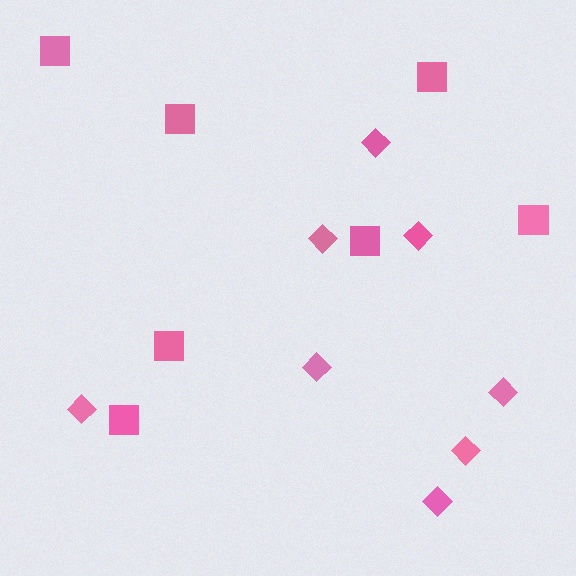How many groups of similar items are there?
There are 2 groups: one group of squares (7) and one group of diamonds (8).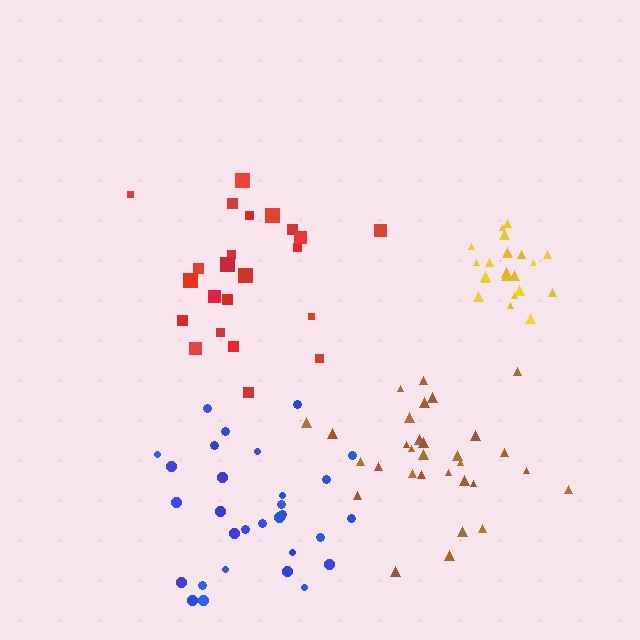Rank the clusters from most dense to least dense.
yellow, brown, blue, red.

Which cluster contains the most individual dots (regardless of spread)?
Brown (31).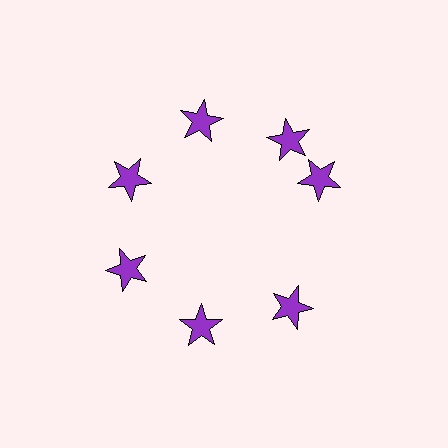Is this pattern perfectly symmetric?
No. The 7 purple stars are arranged in a ring, but one element near the 3 o'clock position is rotated out of alignment along the ring, breaking the 7-fold rotational symmetry.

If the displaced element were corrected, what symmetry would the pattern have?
It would have 7-fold rotational symmetry — the pattern would map onto itself every 51 degrees.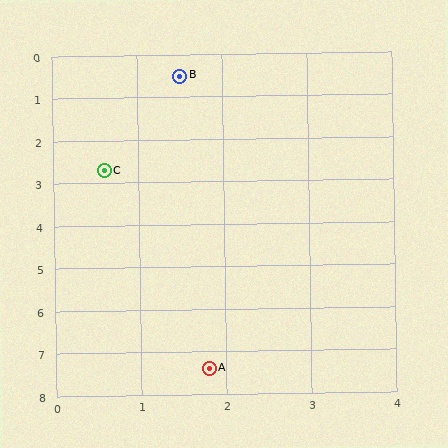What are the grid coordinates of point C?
Point C is at approximately (0.6, 2.7).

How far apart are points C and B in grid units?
Points C and B are about 2.4 grid units apart.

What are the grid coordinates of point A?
Point A is at approximately (1.8, 7.4).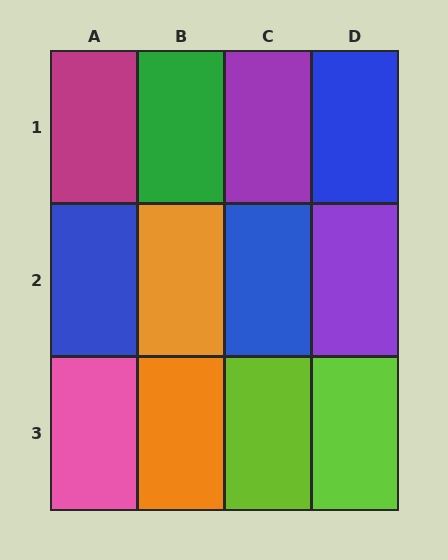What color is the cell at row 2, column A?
Blue.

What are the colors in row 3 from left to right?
Pink, orange, lime, lime.